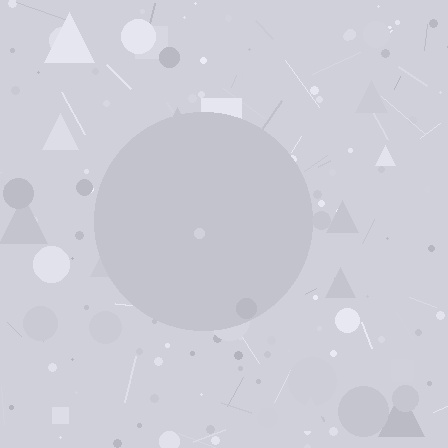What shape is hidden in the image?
A circle is hidden in the image.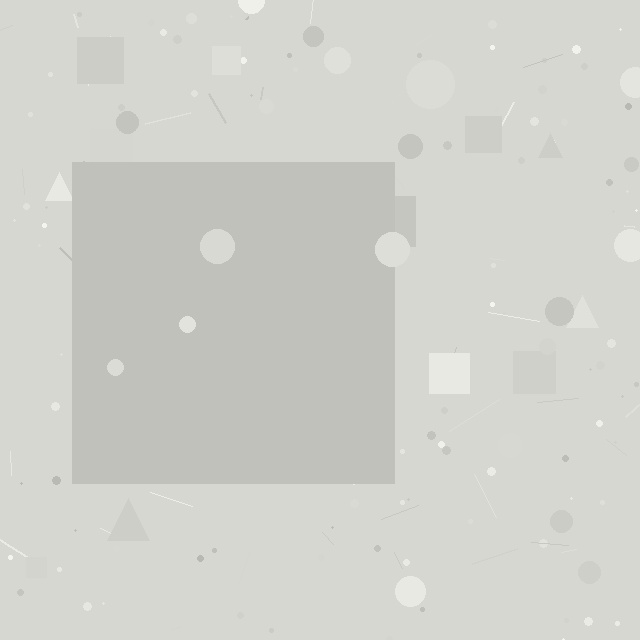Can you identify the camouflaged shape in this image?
The camouflaged shape is a square.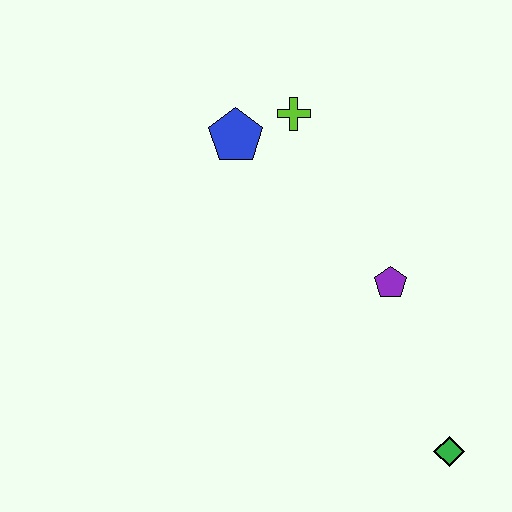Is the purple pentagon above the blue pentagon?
No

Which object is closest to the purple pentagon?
The green diamond is closest to the purple pentagon.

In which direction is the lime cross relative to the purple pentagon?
The lime cross is above the purple pentagon.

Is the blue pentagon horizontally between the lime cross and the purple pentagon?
No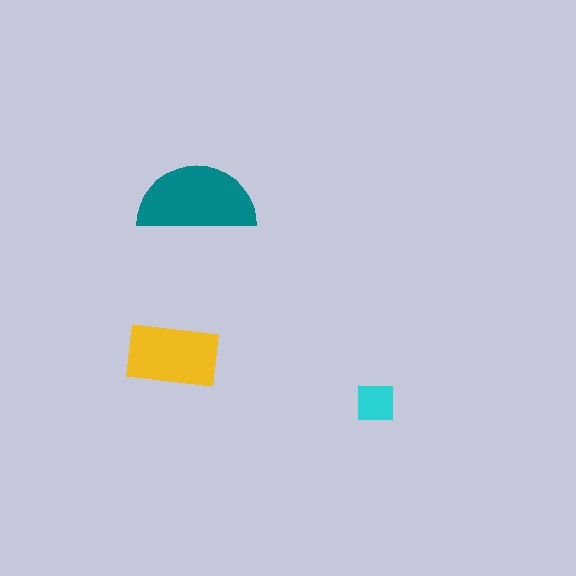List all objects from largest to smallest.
The teal semicircle, the yellow rectangle, the cyan square.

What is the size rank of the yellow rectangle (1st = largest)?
2nd.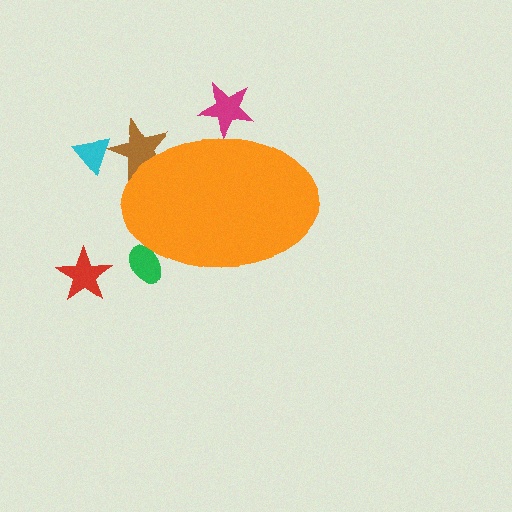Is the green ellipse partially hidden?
Yes, the green ellipse is partially hidden behind the orange ellipse.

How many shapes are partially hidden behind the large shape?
3 shapes are partially hidden.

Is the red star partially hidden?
No, the red star is fully visible.